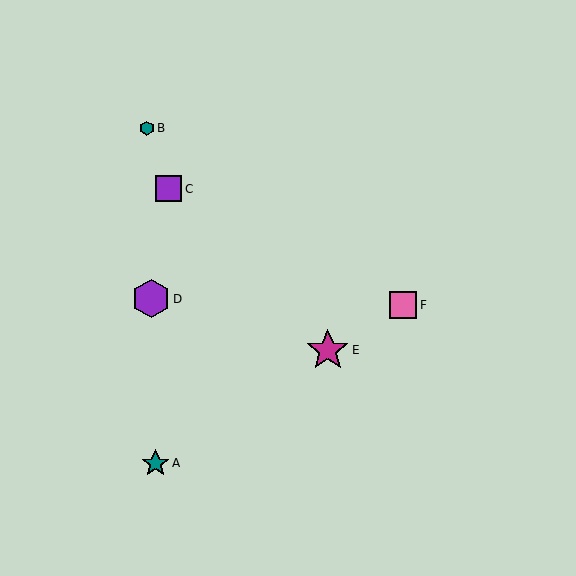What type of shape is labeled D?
Shape D is a purple hexagon.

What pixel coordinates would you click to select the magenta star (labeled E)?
Click at (328, 350) to select the magenta star E.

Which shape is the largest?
The magenta star (labeled E) is the largest.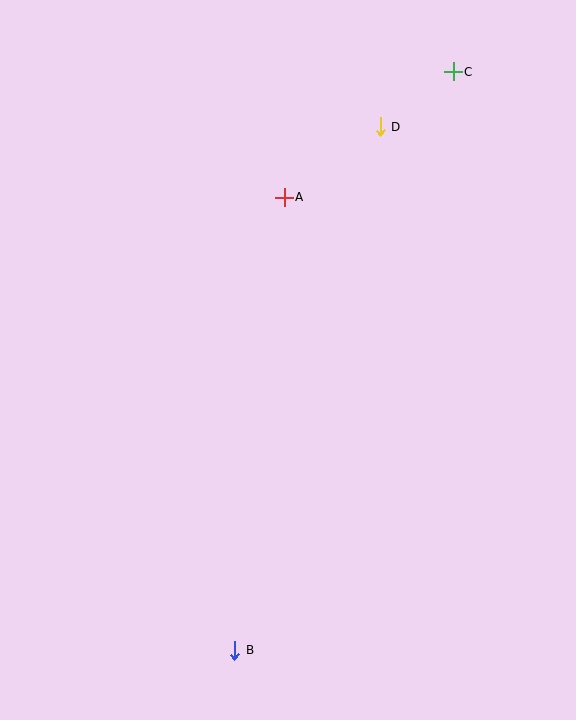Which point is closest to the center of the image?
Point A at (284, 197) is closest to the center.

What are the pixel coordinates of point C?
Point C is at (453, 72).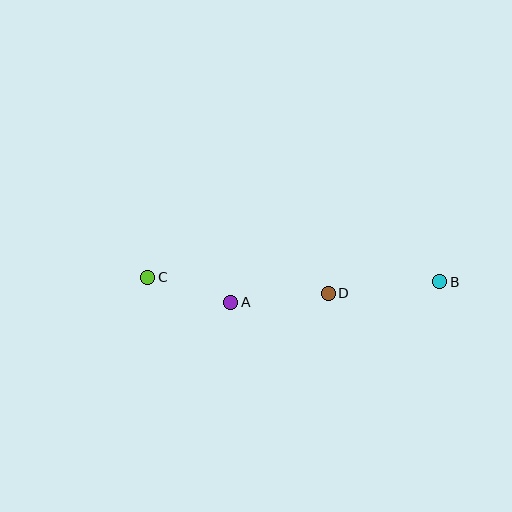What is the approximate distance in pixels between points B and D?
The distance between B and D is approximately 112 pixels.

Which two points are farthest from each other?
Points B and C are farthest from each other.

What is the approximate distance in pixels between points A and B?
The distance between A and B is approximately 210 pixels.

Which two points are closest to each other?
Points A and C are closest to each other.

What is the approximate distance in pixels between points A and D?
The distance between A and D is approximately 98 pixels.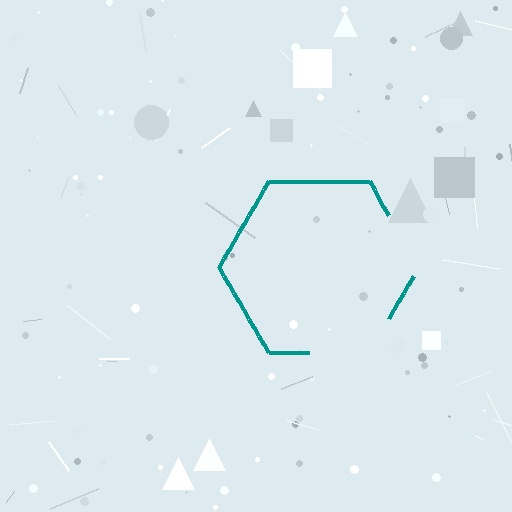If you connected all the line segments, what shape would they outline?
They would outline a hexagon.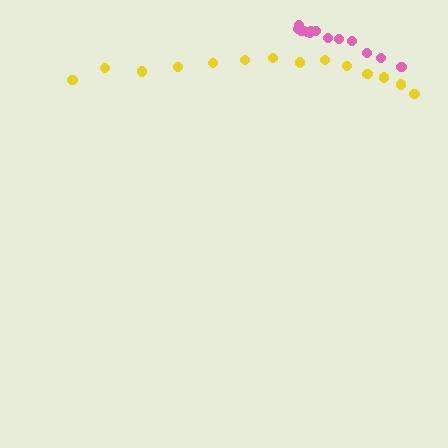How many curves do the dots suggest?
There are 2 distinct paths.